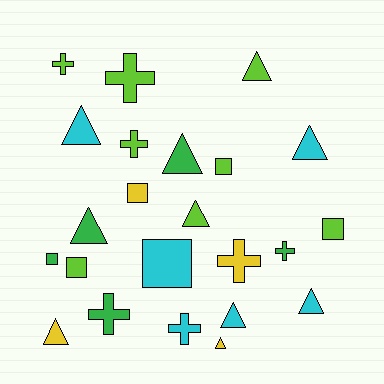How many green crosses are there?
There are 2 green crosses.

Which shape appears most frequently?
Triangle, with 10 objects.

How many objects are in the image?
There are 23 objects.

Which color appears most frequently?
Lime, with 8 objects.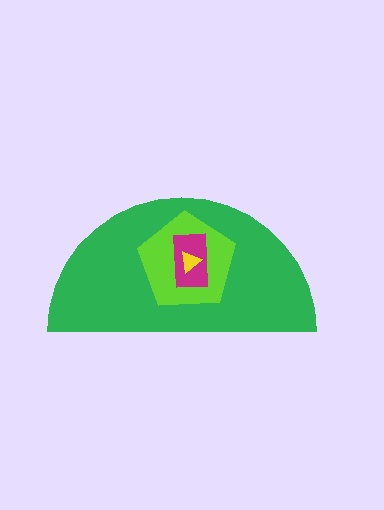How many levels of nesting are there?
4.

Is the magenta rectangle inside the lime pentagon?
Yes.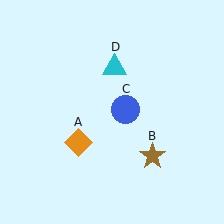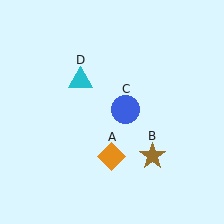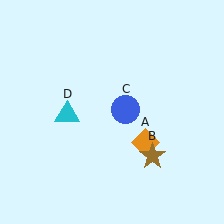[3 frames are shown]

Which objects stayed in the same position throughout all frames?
Brown star (object B) and blue circle (object C) remained stationary.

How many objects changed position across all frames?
2 objects changed position: orange diamond (object A), cyan triangle (object D).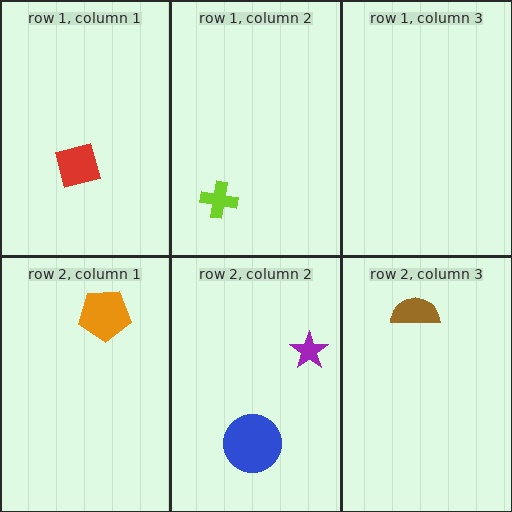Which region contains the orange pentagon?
The row 2, column 1 region.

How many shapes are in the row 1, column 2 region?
1.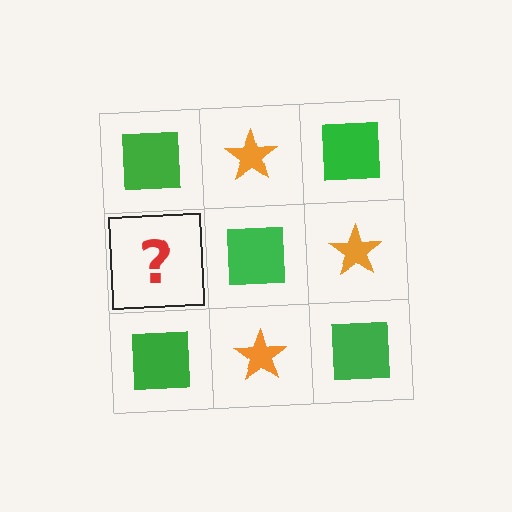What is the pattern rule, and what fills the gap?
The rule is that it alternates green square and orange star in a checkerboard pattern. The gap should be filled with an orange star.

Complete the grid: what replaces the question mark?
The question mark should be replaced with an orange star.